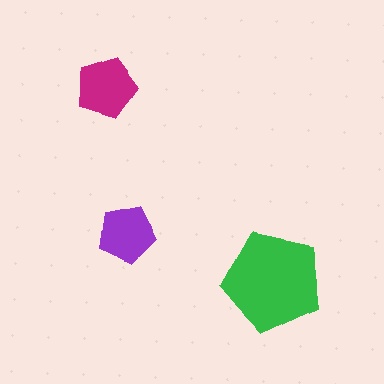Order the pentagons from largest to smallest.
the green one, the magenta one, the purple one.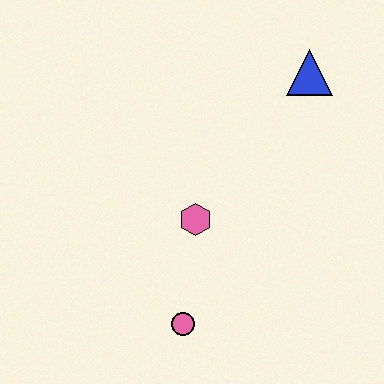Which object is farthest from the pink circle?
The blue triangle is farthest from the pink circle.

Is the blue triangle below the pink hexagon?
No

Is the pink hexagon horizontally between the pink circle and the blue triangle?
Yes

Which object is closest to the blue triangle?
The pink hexagon is closest to the blue triangle.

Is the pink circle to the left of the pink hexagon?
Yes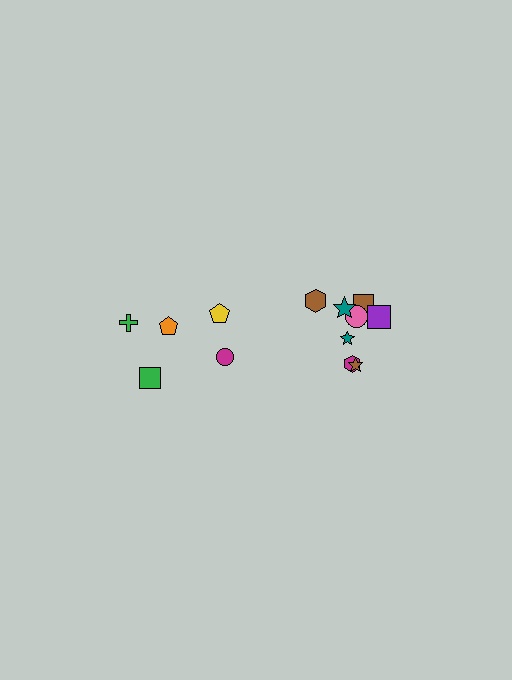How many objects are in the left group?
There are 5 objects.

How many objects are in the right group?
There are 8 objects.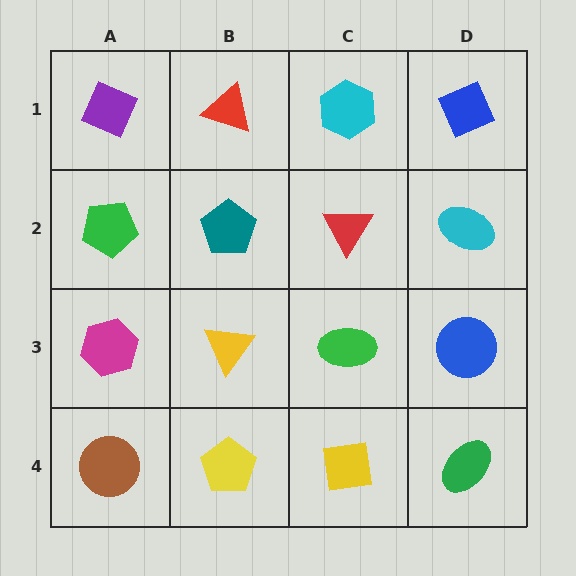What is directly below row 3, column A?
A brown circle.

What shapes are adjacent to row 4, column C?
A green ellipse (row 3, column C), a yellow pentagon (row 4, column B), a green ellipse (row 4, column D).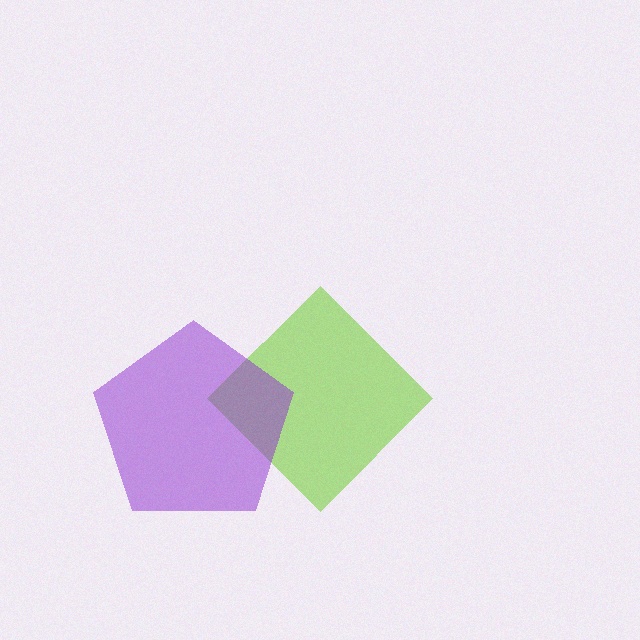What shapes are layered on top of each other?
The layered shapes are: a lime diamond, a purple pentagon.